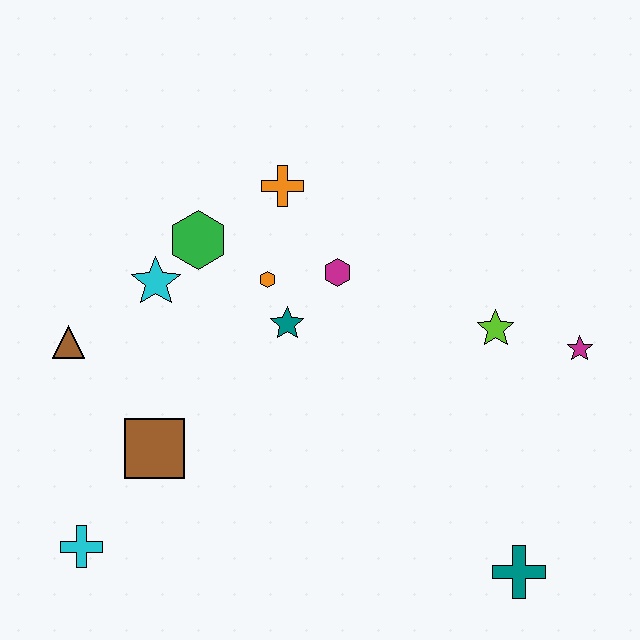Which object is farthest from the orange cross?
The teal cross is farthest from the orange cross.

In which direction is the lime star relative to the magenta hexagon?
The lime star is to the right of the magenta hexagon.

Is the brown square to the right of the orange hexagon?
No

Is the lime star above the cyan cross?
Yes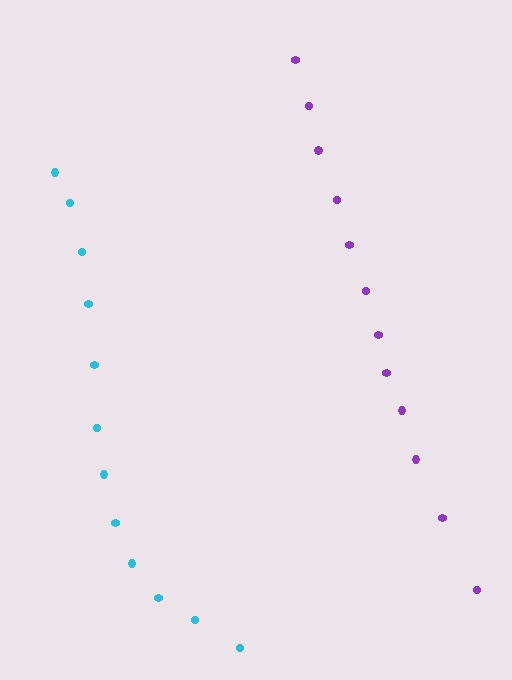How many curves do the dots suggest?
There are 2 distinct paths.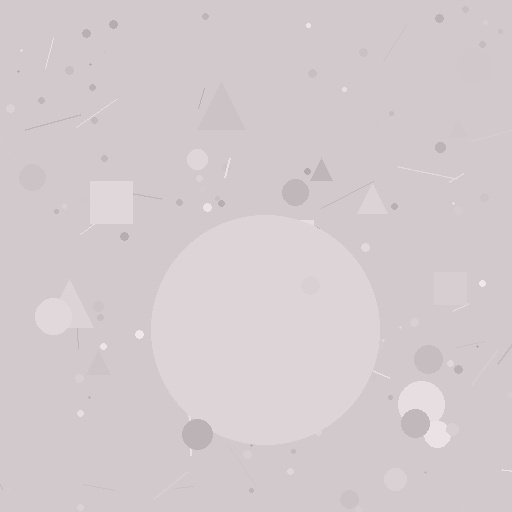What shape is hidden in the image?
A circle is hidden in the image.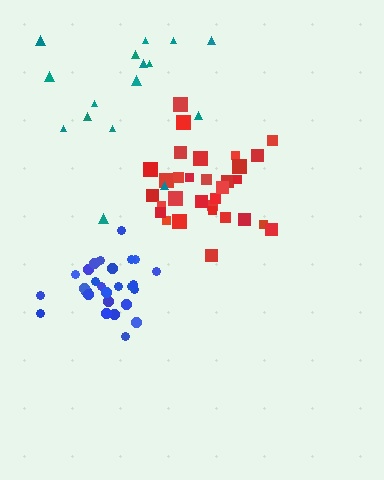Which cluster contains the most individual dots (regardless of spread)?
Red (31).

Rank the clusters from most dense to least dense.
blue, red, teal.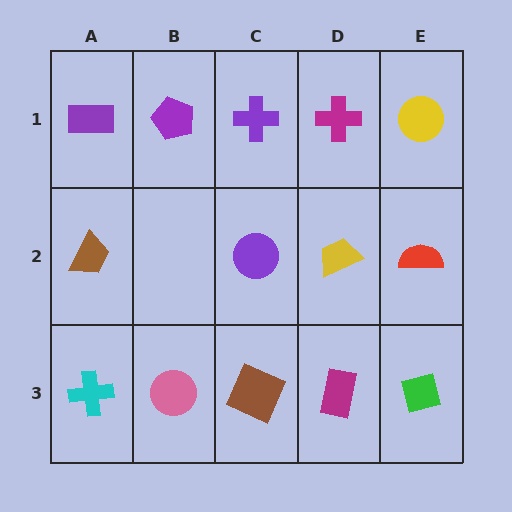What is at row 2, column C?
A purple circle.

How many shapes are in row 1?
5 shapes.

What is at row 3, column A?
A cyan cross.